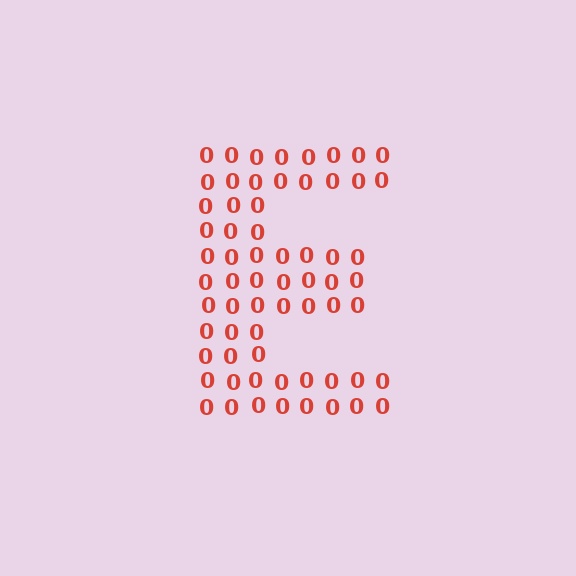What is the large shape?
The large shape is the letter E.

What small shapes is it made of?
It is made of small digit 0's.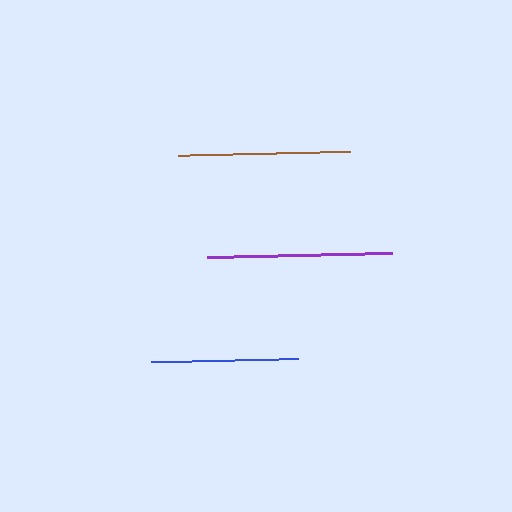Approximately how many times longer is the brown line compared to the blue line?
The brown line is approximately 1.2 times the length of the blue line.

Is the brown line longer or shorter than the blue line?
The brown line is longer than the blue line.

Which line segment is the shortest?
The blue line is the shortest at approximately 147 pixels.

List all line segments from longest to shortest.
From longest to shortest: purple, brown, blue.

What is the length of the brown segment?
The brown segment is approximately 172 pixels long.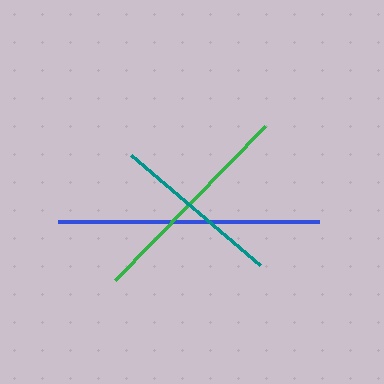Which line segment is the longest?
The blue line is the longest at approximately 262 pixels.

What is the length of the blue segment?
The blue segment is approximately 262 pixels long.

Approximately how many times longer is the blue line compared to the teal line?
The blue line is approximately 1.5 times the length of the teal line.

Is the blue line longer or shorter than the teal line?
The blue line is longer than the teal line.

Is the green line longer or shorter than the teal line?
The green line is longer than the teal line.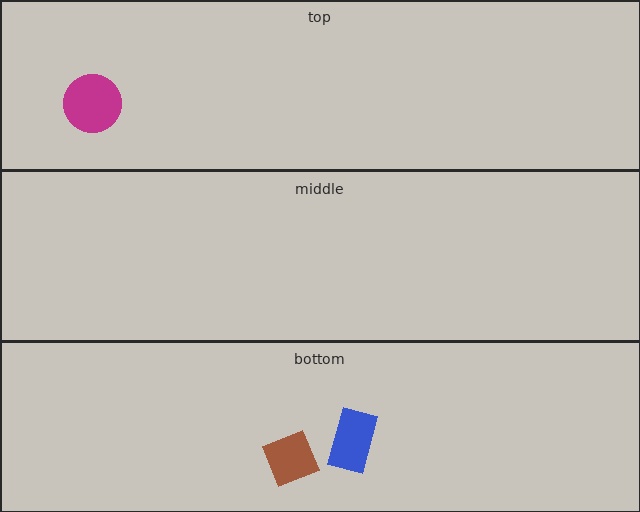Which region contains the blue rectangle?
The bottom region.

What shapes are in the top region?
The magenta circle.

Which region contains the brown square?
The bottom region.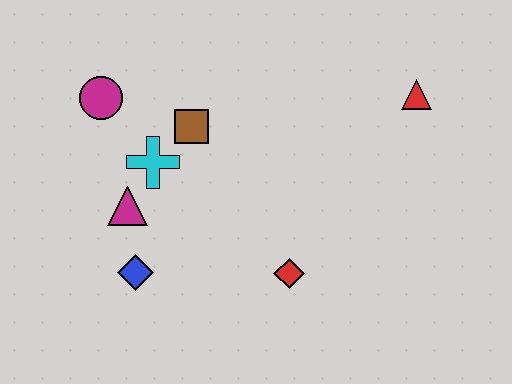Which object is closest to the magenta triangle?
The cyan cross is closest to the magenta triangle.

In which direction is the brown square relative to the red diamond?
The brown square is above the red diamond.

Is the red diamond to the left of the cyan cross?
No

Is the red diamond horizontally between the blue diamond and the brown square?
No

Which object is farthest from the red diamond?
The magenta circle is farthest from the red diamond.